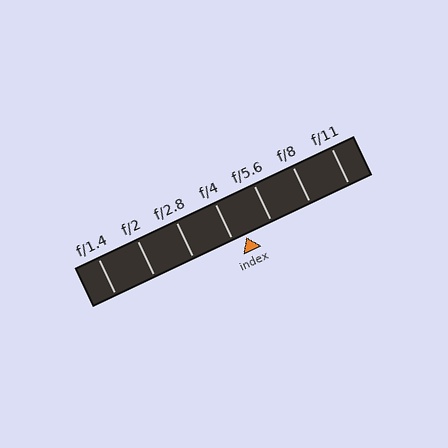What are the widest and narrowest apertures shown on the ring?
The widest aperture shown is f/1.4 and the narrowest is f/11.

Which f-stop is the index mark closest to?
The index mark is closest to f/4.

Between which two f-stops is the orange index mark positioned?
The index mark is between f/4 and f/5.6.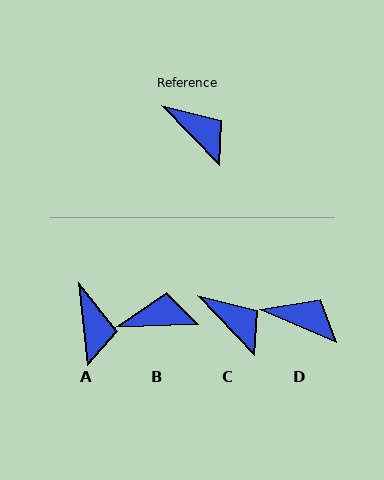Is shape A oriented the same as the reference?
No, it is off by about 38 degrees.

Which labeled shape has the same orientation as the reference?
C.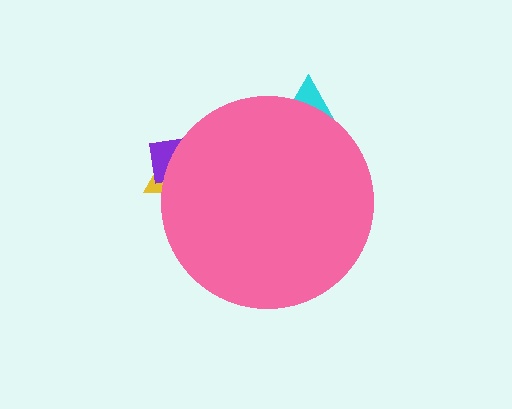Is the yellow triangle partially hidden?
Yes, the yellow triangle is partially hidden behind the pink circle.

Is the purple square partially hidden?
Yes, the purple square is partially hidden behind the pink circle.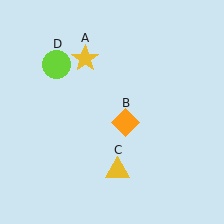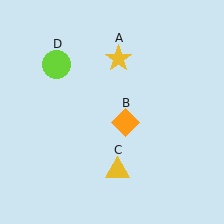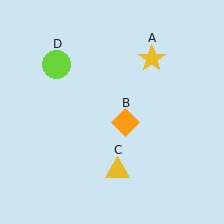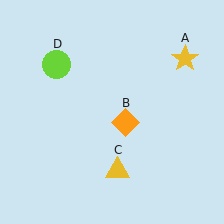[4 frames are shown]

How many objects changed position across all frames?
1 object changed position: yellow star (object A).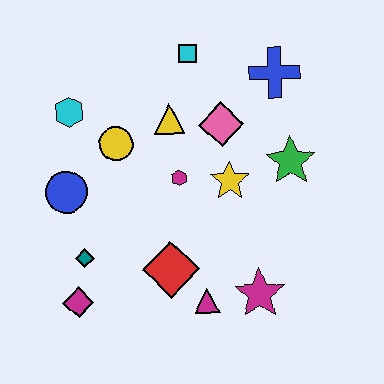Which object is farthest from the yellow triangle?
The magenta diamond is farthest from the yellow triangle.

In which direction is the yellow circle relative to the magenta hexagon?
The yellow circle is to the left of the magenta hexagon.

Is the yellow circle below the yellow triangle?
Yes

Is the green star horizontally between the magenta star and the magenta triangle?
No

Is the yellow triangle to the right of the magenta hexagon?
No